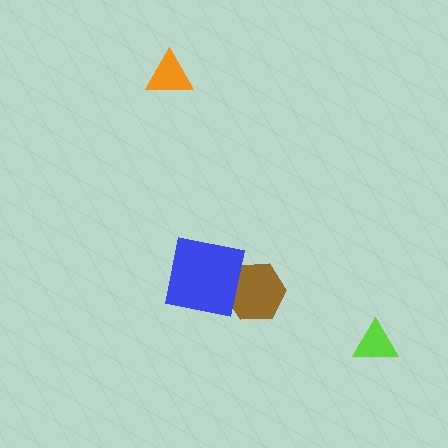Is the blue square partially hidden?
No, no other shape covers it.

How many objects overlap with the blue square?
1 object overlaps with the blue square.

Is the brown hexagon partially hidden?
Yes, it is partially covered by another shape.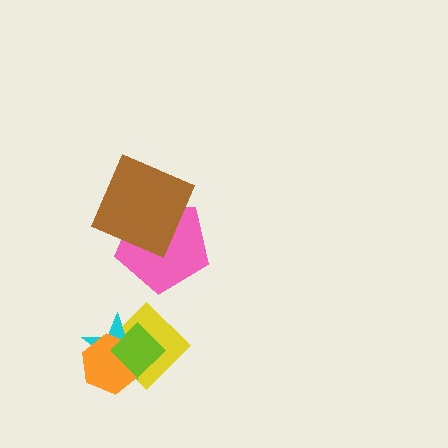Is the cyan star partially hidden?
Yes, it is partially covered by another shape.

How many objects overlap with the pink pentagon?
1 object overlaps with the pink pentagon.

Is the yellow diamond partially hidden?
Yes, it is partially covered by another shape.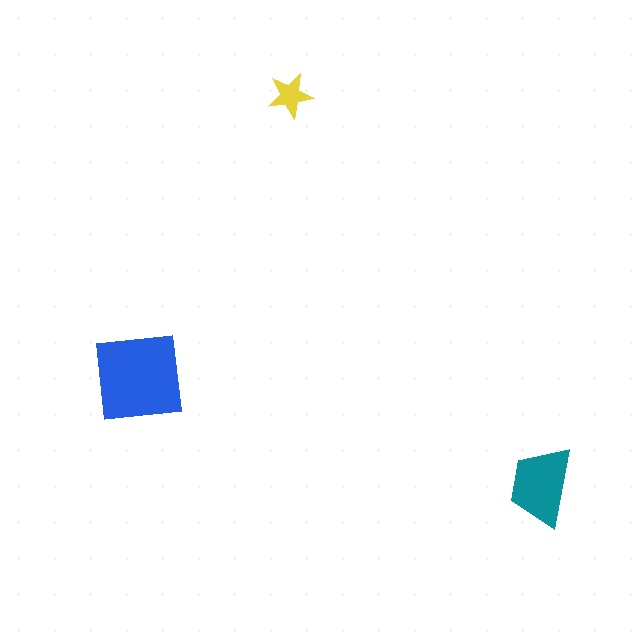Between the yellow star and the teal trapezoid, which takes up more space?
The teal trapezoid.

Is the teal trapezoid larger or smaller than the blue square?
Smaller.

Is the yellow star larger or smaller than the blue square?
Smaller.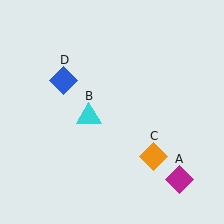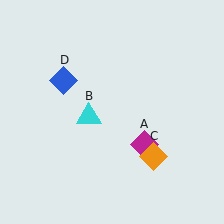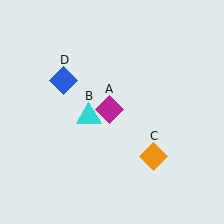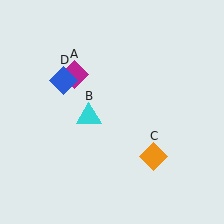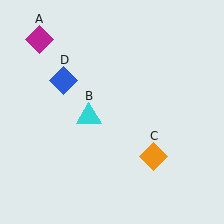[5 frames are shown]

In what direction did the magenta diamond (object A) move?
The magenta diamond (object A) moved up and to the left.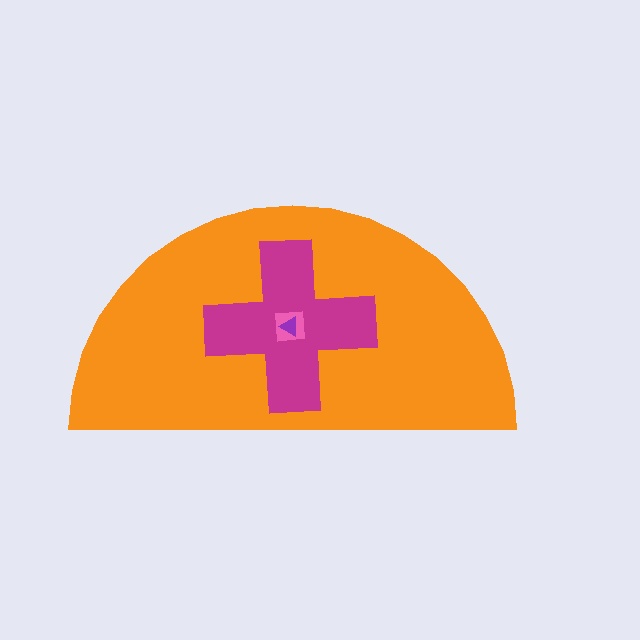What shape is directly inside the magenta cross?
The pink square.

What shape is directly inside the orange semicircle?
The magenta cross.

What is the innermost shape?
The purple triangle.